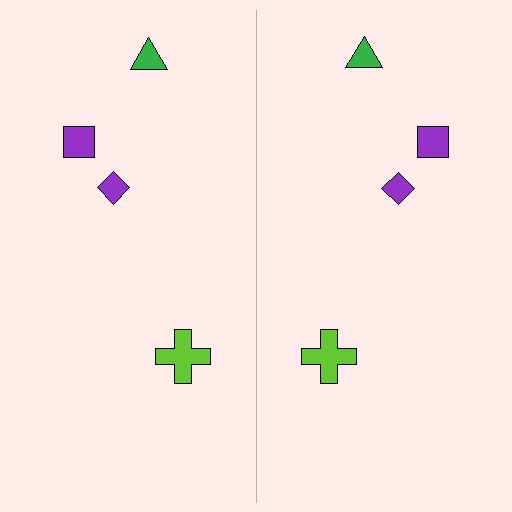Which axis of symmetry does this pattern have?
The pattern has a vertical axis of symmetry running through the center of the image.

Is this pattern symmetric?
Yes, this pattern has bilateral (reflection) symmetry.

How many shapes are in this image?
There are 8 shapes in this image.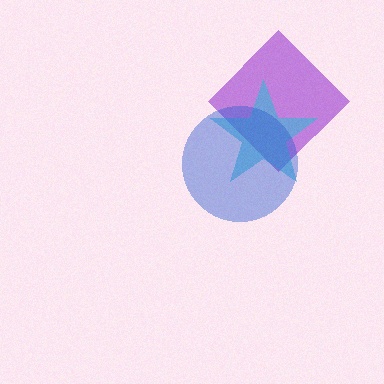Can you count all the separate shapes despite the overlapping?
Yes, there are 3 separate shapes.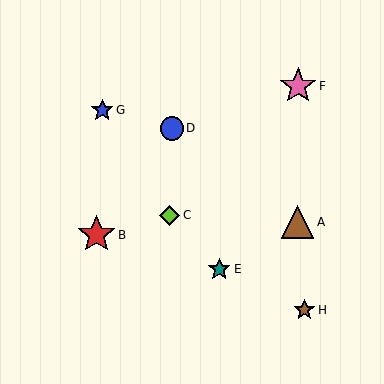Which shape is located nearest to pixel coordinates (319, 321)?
The brown star (labeled H) at (304, 310) is nearest to that location.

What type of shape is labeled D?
Shape D is a blue circle.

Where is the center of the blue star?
The center of the blue star is at (102, 110).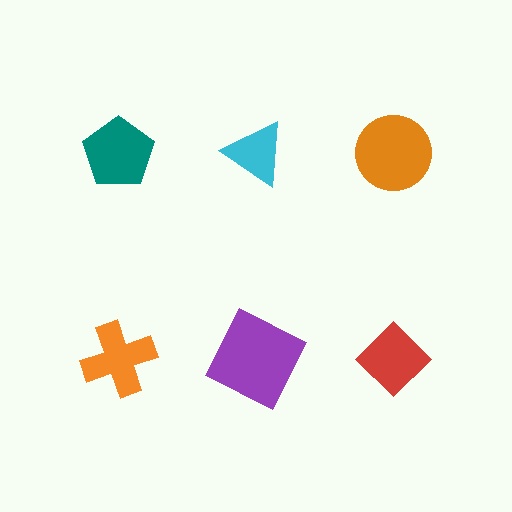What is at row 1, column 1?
A teal pentagon.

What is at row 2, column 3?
A red diamond.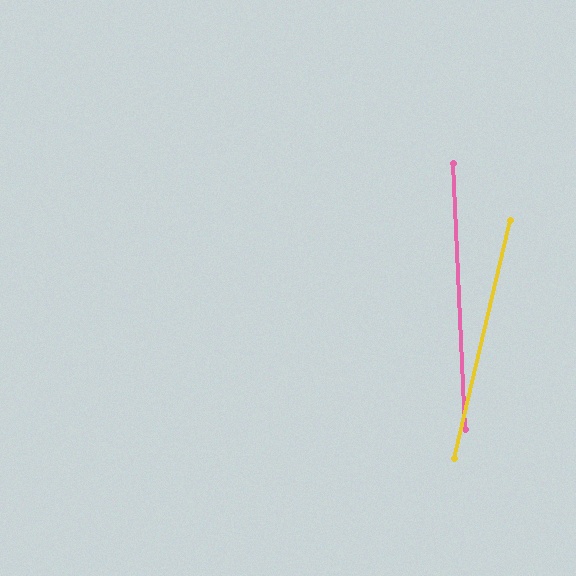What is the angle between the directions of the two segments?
Approximately 16 degrees.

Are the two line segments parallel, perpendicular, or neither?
Neither parallel nor perpendicular — they differ by about 16°.